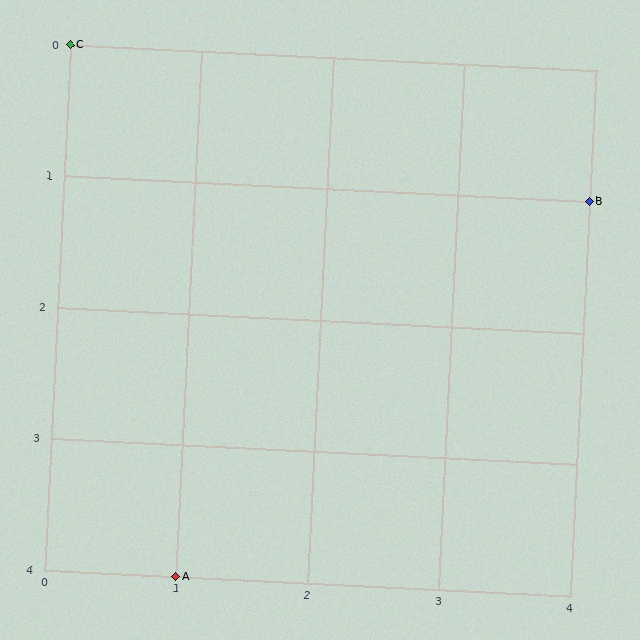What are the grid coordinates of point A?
Point A is at grid coordinates (1, 4).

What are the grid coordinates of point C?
Point C is at grid coordinates (0, 0).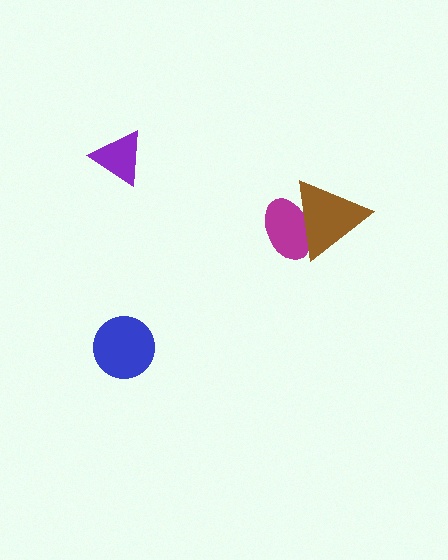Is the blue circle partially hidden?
No, no other shape covers it.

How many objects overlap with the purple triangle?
0 objects overlap with the purple triangle.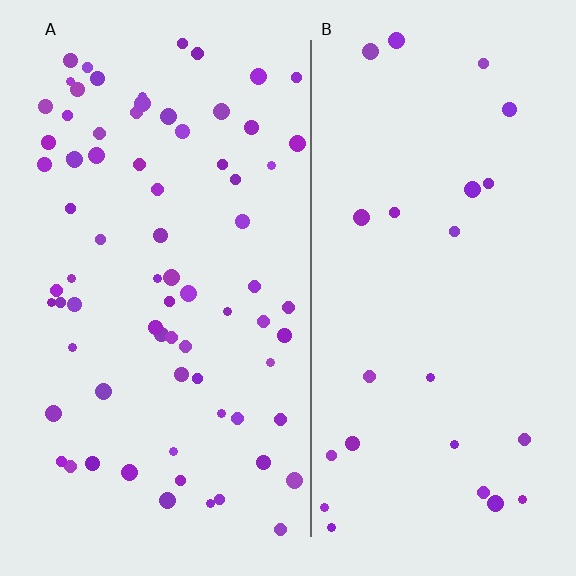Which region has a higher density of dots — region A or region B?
A (the left).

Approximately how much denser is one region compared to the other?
Approximately 3.0× — region A over region B.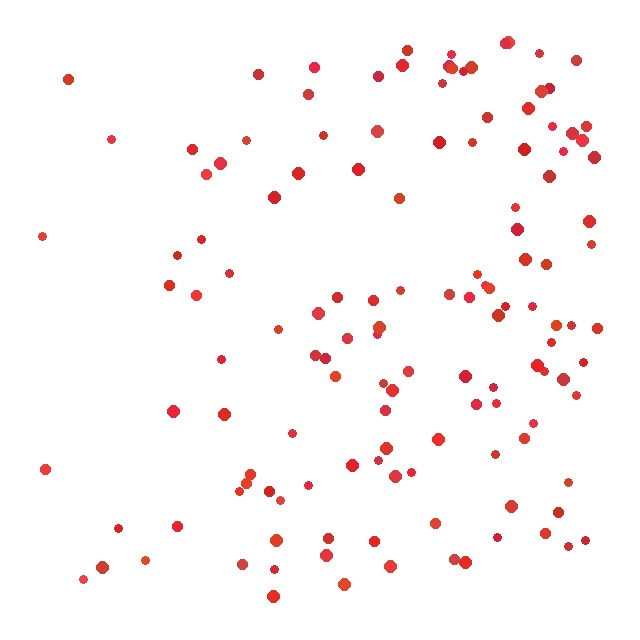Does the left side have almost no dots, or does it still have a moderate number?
Still a moderate number, just noticeably fewer than the right.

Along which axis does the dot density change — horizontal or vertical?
Horizontal.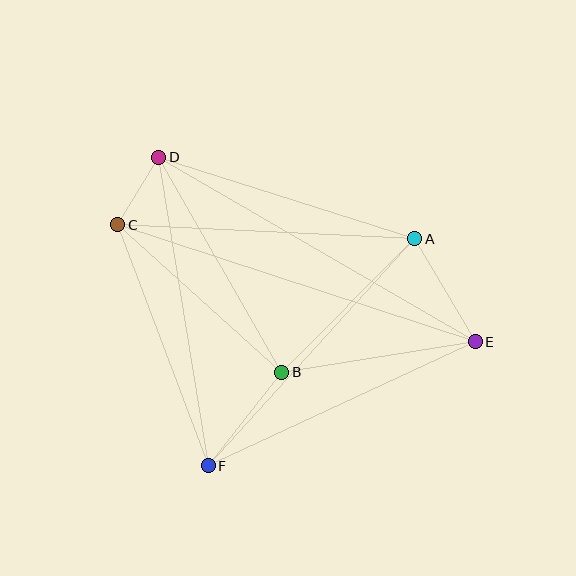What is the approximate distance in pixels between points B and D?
The distance between B and D is approximately 247 pixels.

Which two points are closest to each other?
Points C and D are closest to each other.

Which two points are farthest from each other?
Points C and E are farthest from each other.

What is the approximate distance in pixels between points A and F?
The distance between A and F is approximately 306 pixels.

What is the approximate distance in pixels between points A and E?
The distance between A and E is approximately 119 pixels.